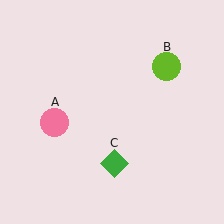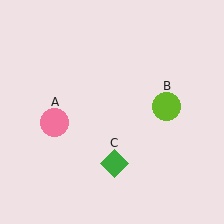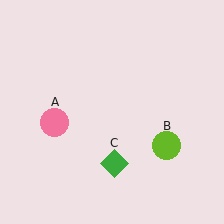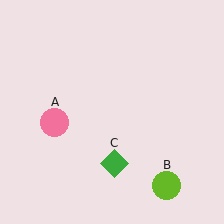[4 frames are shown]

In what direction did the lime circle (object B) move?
The lime circle (object B) moved down.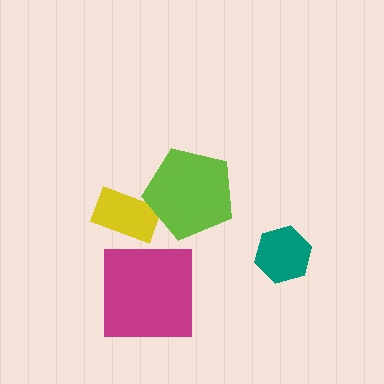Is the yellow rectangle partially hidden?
Yes, it is partially covered by another shape.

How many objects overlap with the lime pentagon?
1 object overlaps with the lime pentagon.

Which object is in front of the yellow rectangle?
The lime pentagon is in front of the yellow rectangle.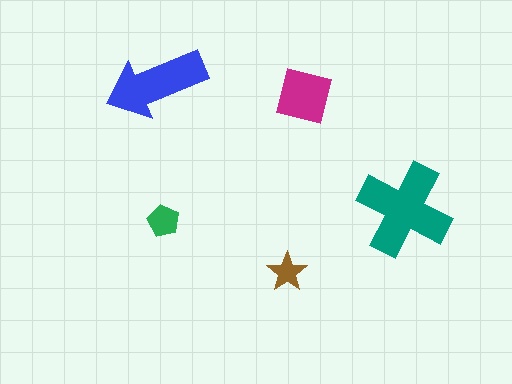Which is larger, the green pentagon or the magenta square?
The magenta square.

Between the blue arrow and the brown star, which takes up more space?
The blue arrow.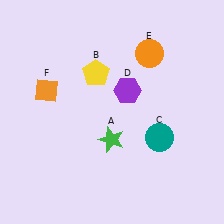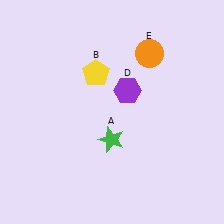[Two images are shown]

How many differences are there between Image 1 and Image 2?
There are 2 differences between the two images.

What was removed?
The orange diamond (F), the teal circle (C) were removed in Image 2.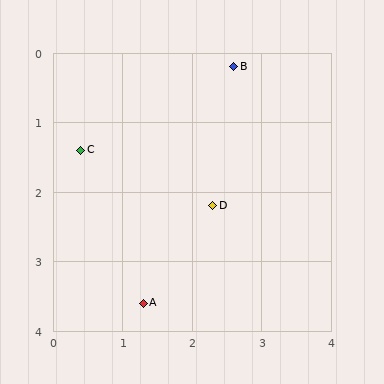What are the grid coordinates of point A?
Point A is at approximately (1.3, 3.6).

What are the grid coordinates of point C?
Point C is at approximately (0.4, 1.4).